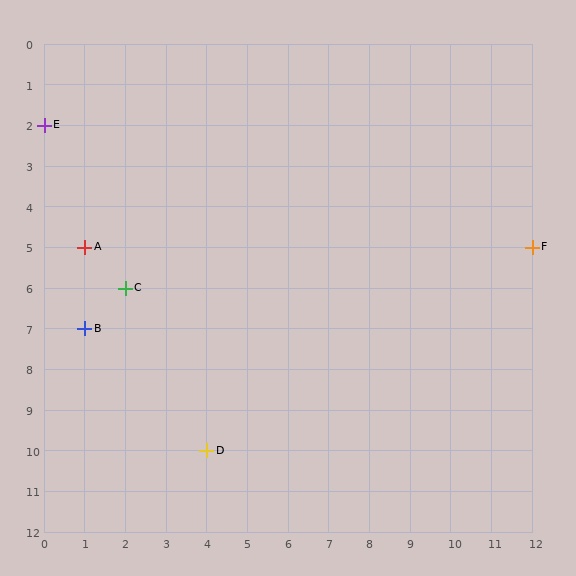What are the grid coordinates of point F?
Point F is at grid coordinates (12, 5).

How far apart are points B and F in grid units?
Points B and F are 11 columns and 2 rows apart (about 11.2 grid units diagonally).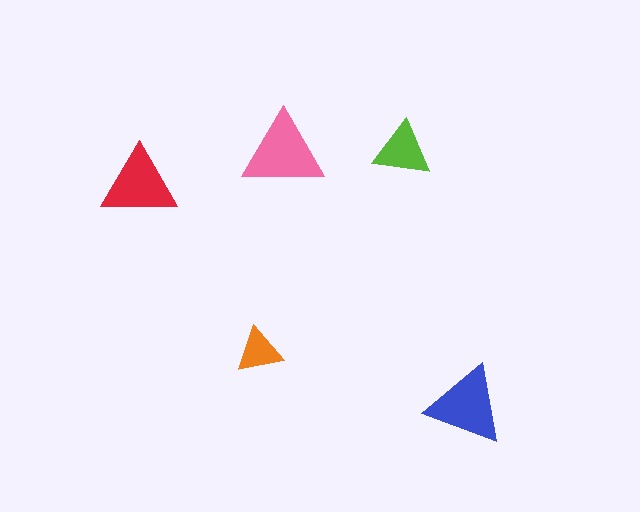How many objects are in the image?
There are 5 objects in the image.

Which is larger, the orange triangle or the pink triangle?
The pink one.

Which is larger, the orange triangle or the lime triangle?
The lime one.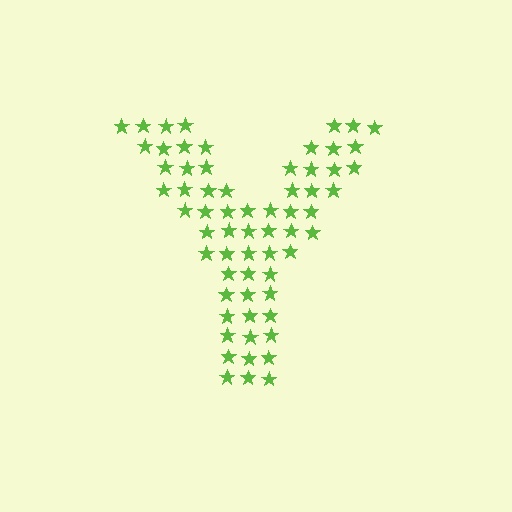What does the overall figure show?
The overall figure shows the letter Y.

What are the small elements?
The small elements are stars.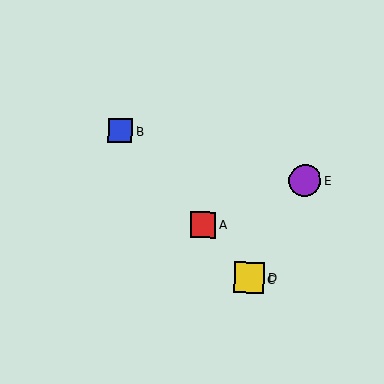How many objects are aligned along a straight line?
4 objects (A, B, C, D) are aligned along a straight line.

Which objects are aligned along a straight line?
Objects A, B, C, D are aligned along a straight line.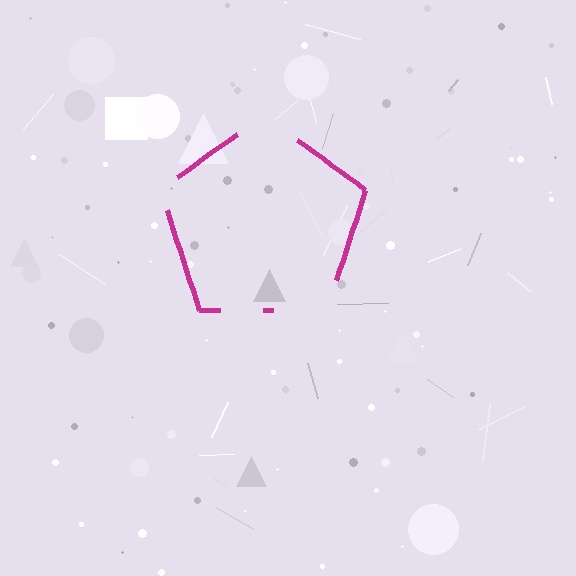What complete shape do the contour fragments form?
The contour fragments form a pentagon.